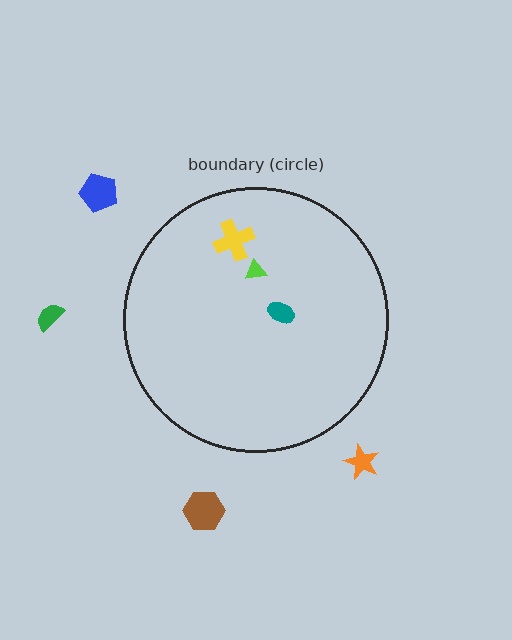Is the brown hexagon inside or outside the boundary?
Outside.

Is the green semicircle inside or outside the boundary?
Outside.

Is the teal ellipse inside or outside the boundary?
Inside.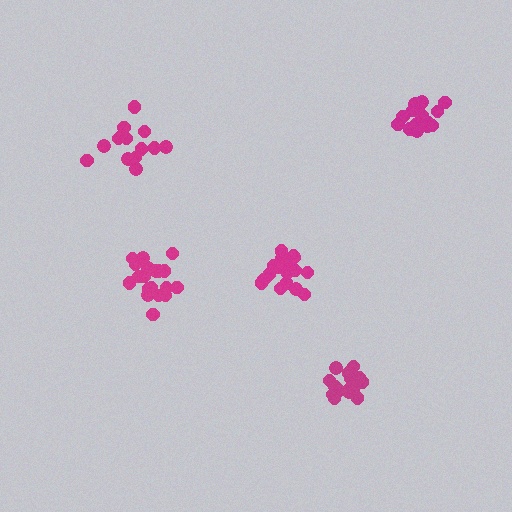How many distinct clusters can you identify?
There are 5 distinct clusters.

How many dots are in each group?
Group 1: 17 dots, Group 2: 14 dots, Group 3: 20 dots, Group 4: 16 dots, Group 5: 17 dots (84 total).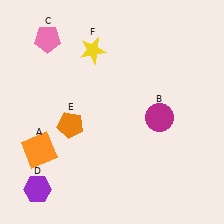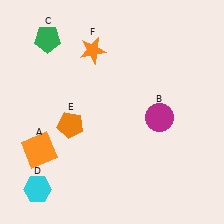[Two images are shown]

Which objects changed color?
C changed from pink to green. D changed from purple to cyan. F changed from yellow to orange.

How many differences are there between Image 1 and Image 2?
There are 3 differences between the two images.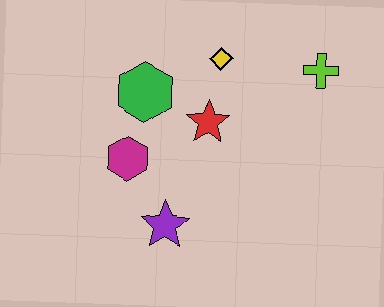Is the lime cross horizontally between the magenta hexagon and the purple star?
No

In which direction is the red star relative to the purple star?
The red star is above the purple star.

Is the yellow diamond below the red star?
No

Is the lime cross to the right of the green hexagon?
Yes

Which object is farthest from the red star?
The lime cross is farthest from the red star.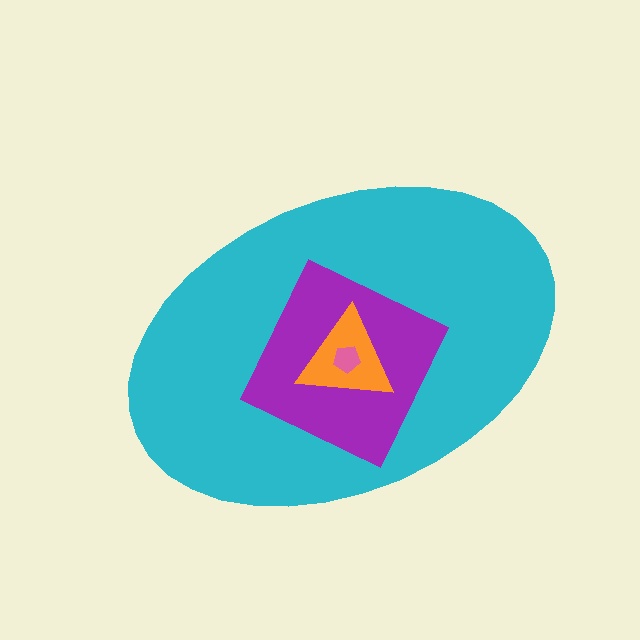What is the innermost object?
The pink pentagon.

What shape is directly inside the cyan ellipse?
The purple diamond.